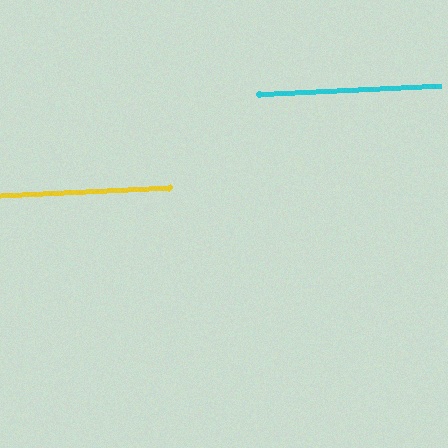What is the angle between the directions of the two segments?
Approximately 0 degrees.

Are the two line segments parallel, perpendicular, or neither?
Parallel — their directions differ by only 0.0°.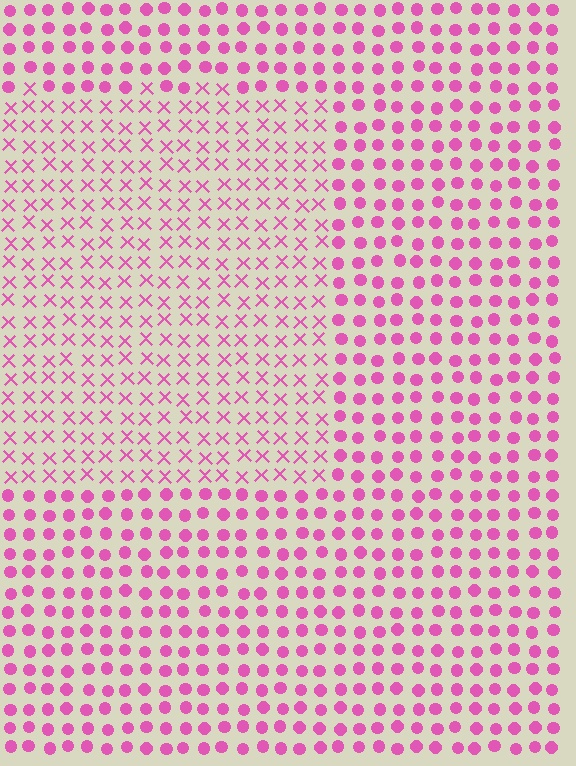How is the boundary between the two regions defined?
The boundary is defined by a change in element shape: X marks inside vs. circles outside. All elements share the same color and spacing.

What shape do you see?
I see a rectangle.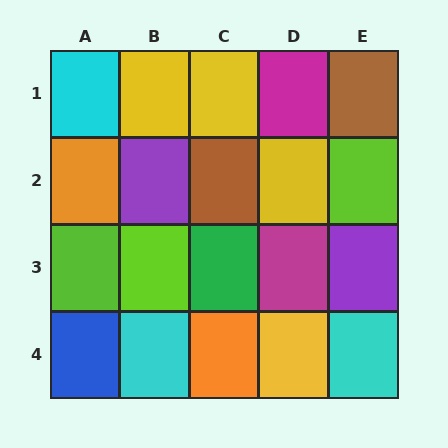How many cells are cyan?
3 cells are cyan.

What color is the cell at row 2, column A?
Orange.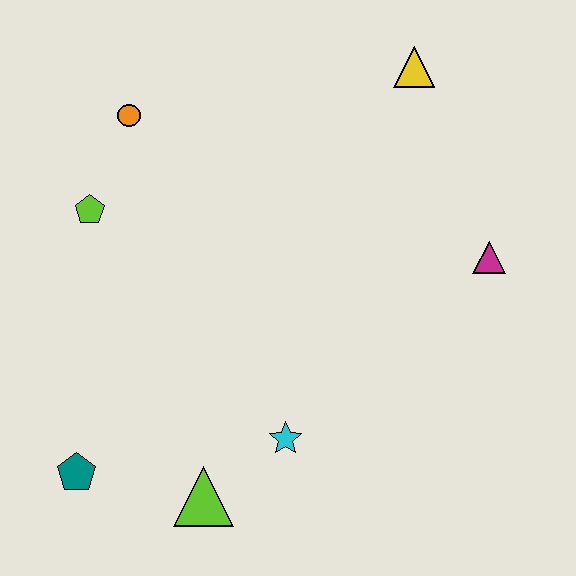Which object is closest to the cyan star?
The lime triangle is closest to the cyan star.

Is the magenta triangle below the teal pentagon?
No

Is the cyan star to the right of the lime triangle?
Yes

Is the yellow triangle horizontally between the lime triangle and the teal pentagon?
No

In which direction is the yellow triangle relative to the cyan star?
The yellow triangle is above the cyan star.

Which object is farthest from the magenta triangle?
The teal pentagon is farthest from the magenta triangle.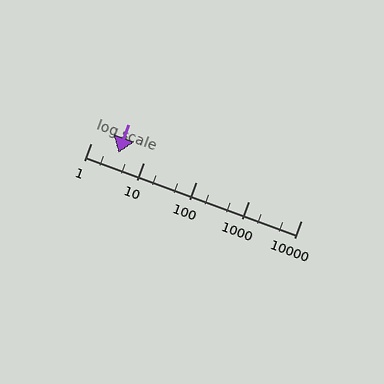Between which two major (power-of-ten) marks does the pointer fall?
The pointer is between 1 and 10.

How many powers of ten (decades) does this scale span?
The scale spans 4 decades, from 1 to 10000.